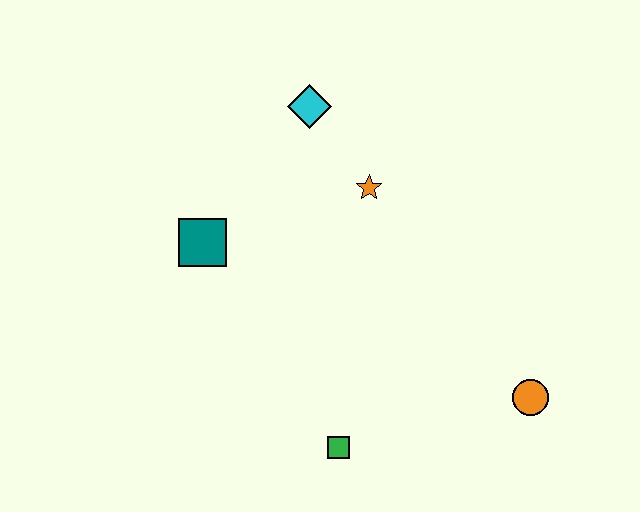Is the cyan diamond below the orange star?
No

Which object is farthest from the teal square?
The orange circle is farthest from the teal square.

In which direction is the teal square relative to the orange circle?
The teal square is to the left of the orange circle.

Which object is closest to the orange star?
The cyan diamond is closest to the orange star.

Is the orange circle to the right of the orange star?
Yes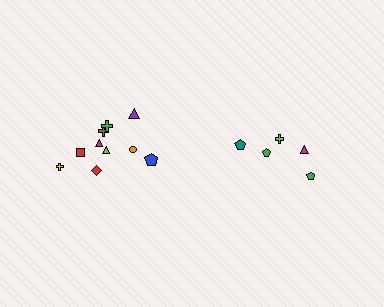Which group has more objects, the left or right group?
The left group.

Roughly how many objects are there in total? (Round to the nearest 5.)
Roughly 15 objects in total.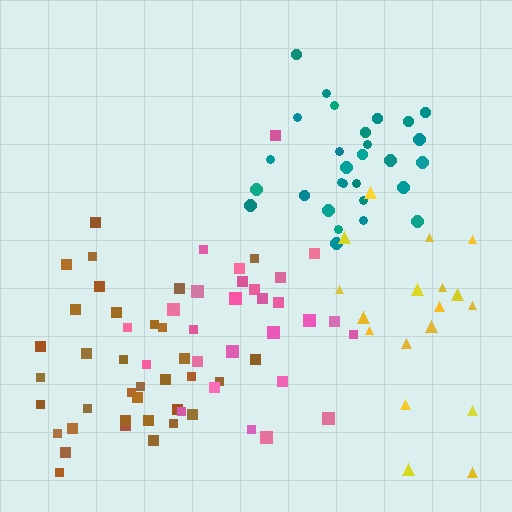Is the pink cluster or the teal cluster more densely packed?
Teal.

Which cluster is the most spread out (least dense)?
Yellow.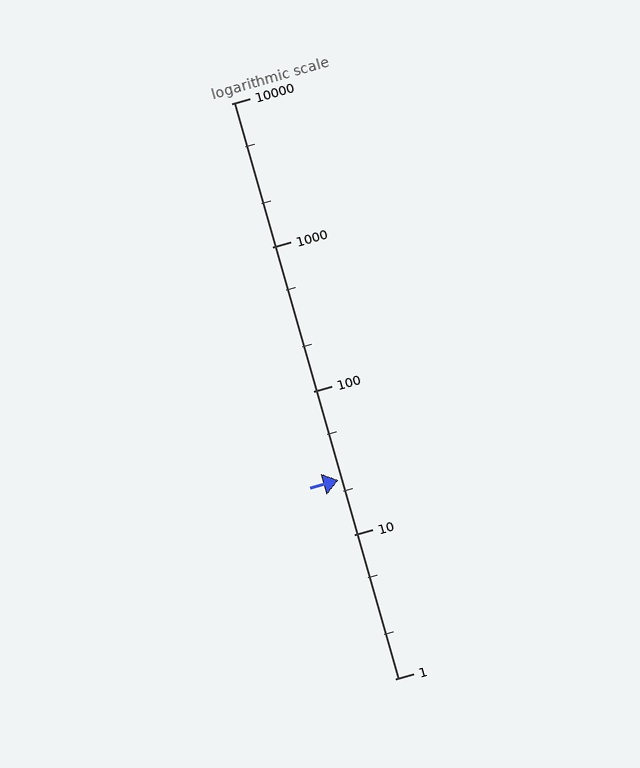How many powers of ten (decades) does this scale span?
The scale spans 4 decades, from 1 to 10000.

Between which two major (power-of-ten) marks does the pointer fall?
The pointer is between 10 and 100.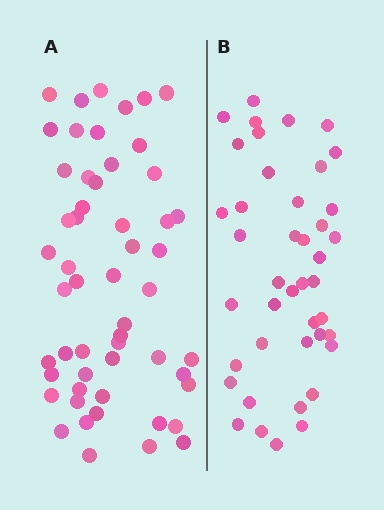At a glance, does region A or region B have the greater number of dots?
Region A (the left region) has more dots.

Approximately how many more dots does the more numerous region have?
Region A has roughly 12 or so more dots than region B.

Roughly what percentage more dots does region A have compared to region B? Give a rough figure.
About 30% more.